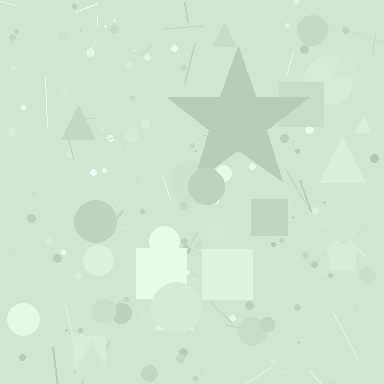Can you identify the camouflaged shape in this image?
The camouflaged shape is a star.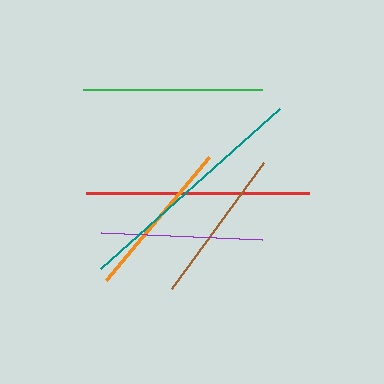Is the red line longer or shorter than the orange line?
The red line is longer than the orange line.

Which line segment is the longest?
The teal line is the longest at approximately 241 pixels.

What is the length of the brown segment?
The brown segment is approximately 156 pixels long.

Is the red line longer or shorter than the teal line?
The teal line is longer than the red line.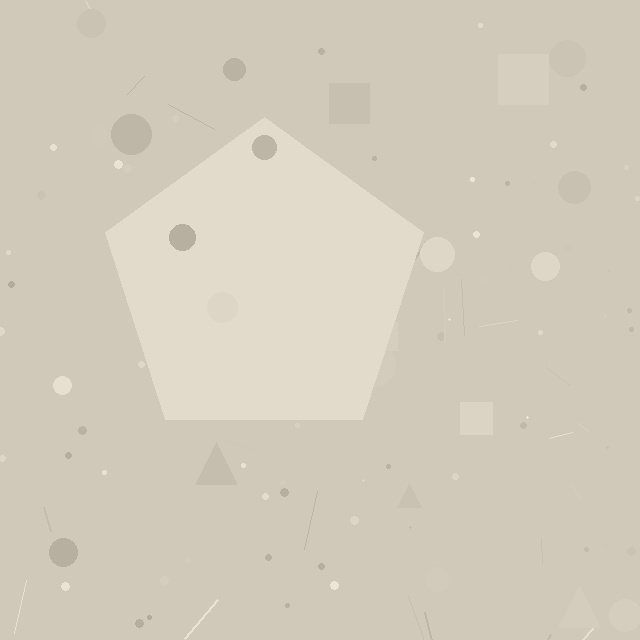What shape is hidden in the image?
A pentagon is hidden in the image.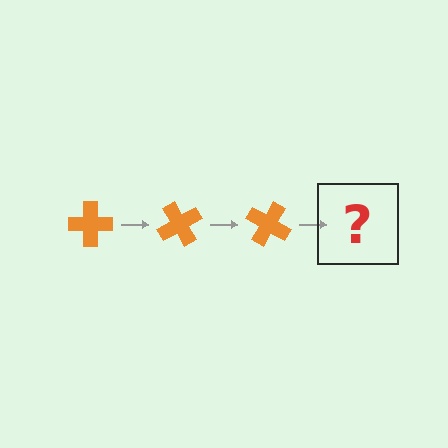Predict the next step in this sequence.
The next step is an orange cross rotated 180 degrees.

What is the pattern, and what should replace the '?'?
The pattern is that the cross rotates 60 degrees each step. The '?' should be an orange cross rotated 180 degrees.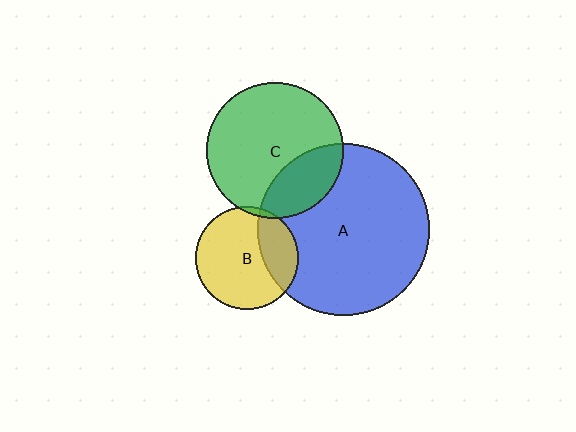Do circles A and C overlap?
Yes.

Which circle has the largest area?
Circle A (blue).